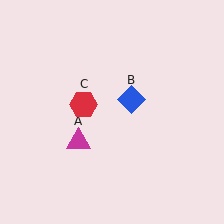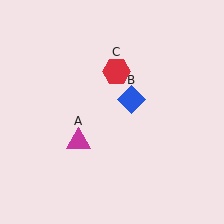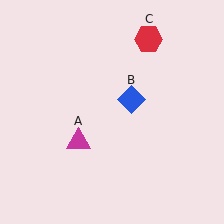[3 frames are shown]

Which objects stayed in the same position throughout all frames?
Magenta triangle (object A) and blue diamond (object B) remained stationary.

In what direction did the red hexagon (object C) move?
The red hexagon (object C) moved up and to the right.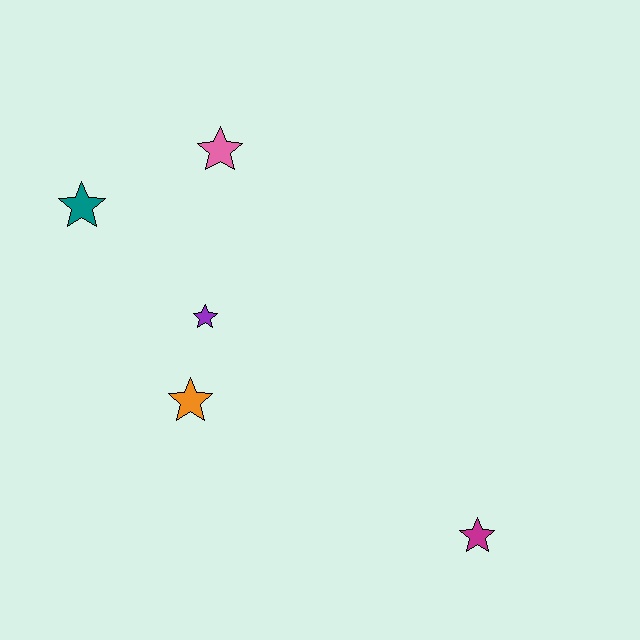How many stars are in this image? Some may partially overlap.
There are 5 stars.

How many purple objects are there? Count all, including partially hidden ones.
There is 1 purple object.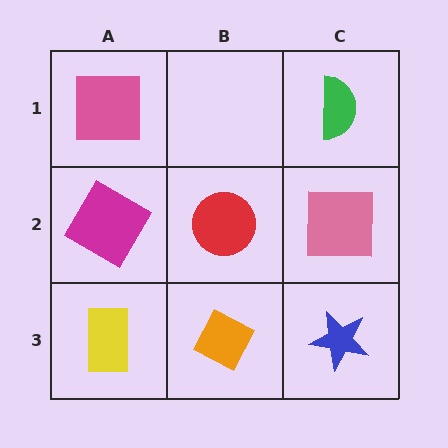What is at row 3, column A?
A yellow rectangle.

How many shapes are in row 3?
3 shapes.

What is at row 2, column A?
A magenta diamond.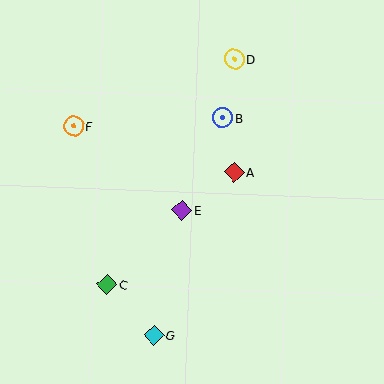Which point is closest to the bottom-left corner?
Point C is closest to the bottom-left corner.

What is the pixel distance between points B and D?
The distance between B and D is 59 pixels.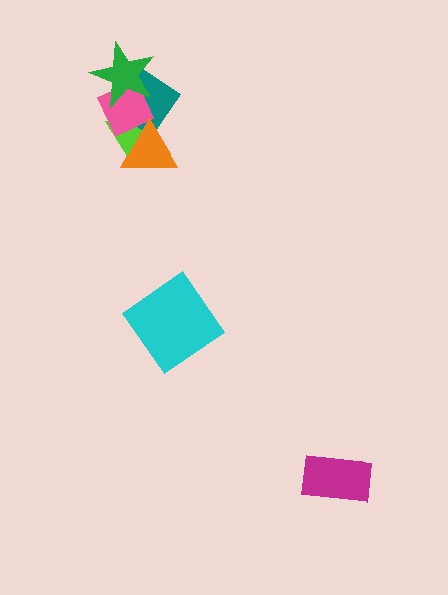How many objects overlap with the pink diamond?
4 objects overlap with the pink diamond.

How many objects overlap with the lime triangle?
3 objects overlap with the lime triangle.